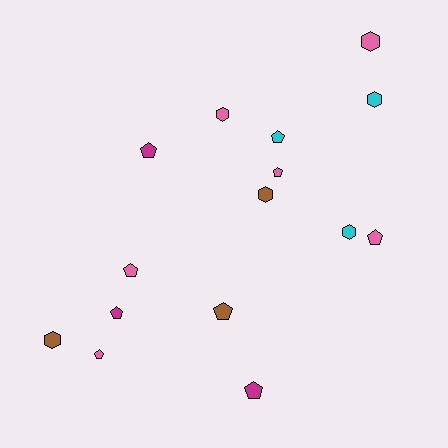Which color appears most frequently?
Pink, with 6 objects.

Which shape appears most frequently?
Pentagon, with 9 objects.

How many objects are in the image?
There are 15 objects.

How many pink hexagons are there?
There are 2 pink hexagons.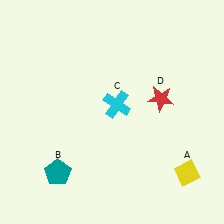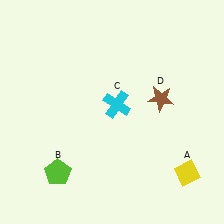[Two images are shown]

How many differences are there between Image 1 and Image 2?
There are 2 differences between the two images.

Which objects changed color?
B changed from teal to lime. D changed from red to brown.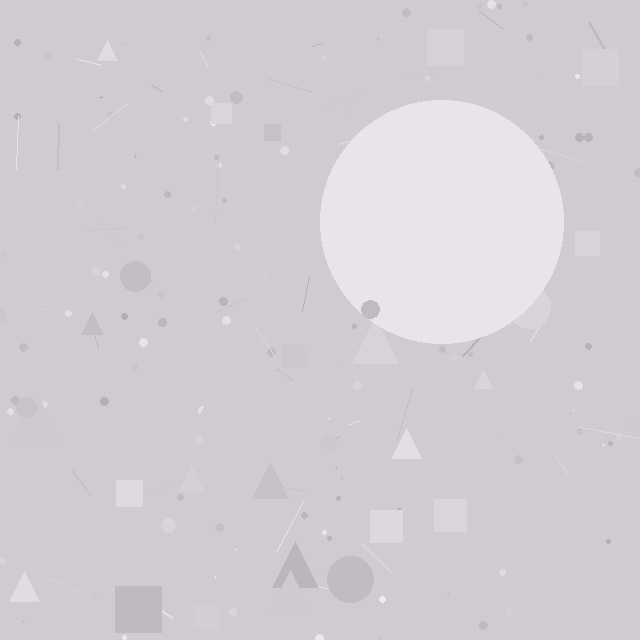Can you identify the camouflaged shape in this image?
The camouflaged shape is a circle.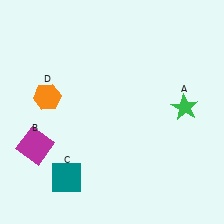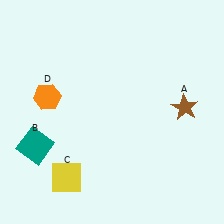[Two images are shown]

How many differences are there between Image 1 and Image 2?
There are 3 differences between the two images.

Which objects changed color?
A changed from green to brown. B changed from magenta to teal. C changed from teal to yellow.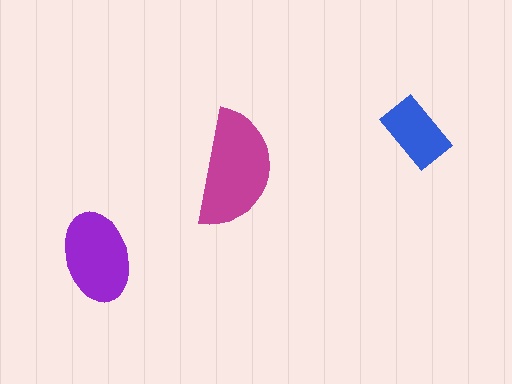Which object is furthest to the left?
The purple ellipse is leftmost.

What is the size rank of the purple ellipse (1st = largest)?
2nd.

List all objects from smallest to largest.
The blue rectangle, the purple ellipse, the magenta semicircle.